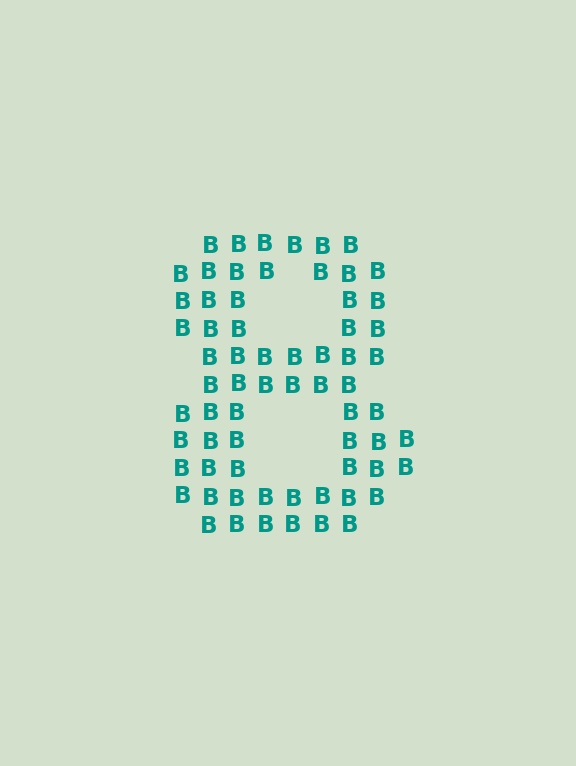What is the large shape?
The large shape is the digit 8.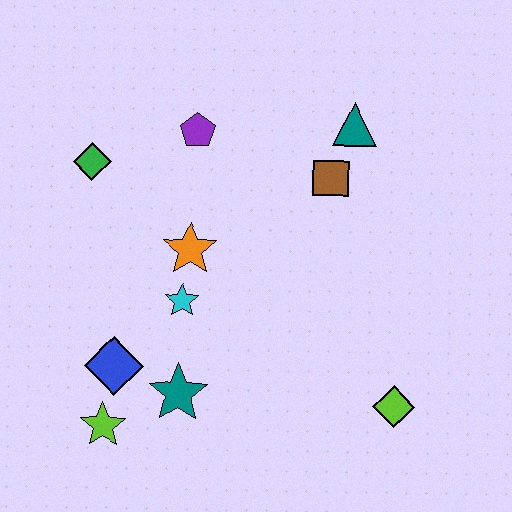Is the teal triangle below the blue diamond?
No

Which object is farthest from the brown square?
The lime star is farthest from the brown square.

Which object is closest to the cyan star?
The orange star is closest to the cyan star.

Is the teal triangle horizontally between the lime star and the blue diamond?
No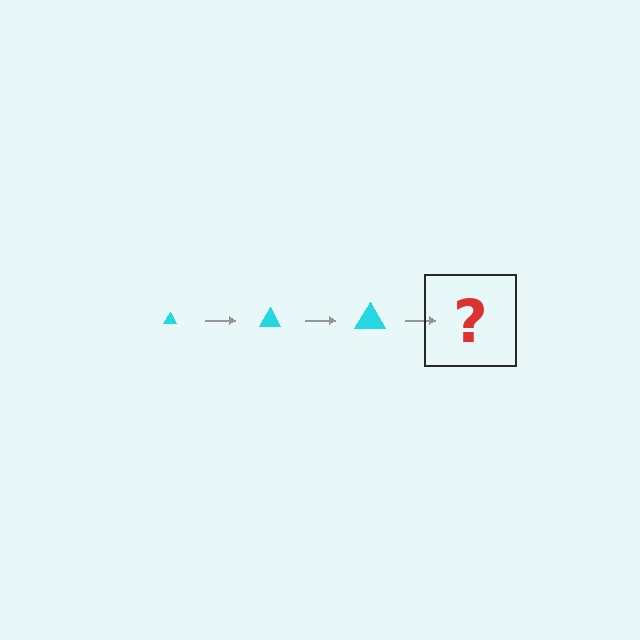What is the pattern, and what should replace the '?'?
The pattern is that the triangle gets progressively larger each step. The '?' should be a cyan triangle, larger than the previous one.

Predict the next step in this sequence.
The next step is a cyan triangle, larger than the previous one.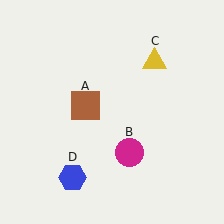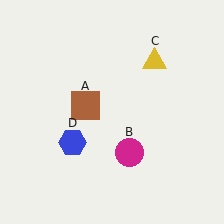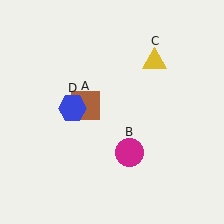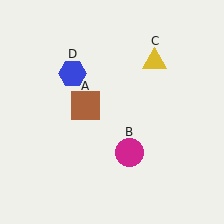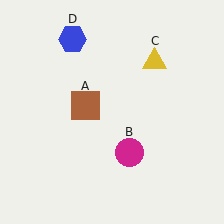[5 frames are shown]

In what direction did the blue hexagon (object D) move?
The blue hexagon (object D) moved up.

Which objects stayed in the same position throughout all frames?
Brown square (object A) and magenta circle (object B) and yellow triangle (object C) remained stationary.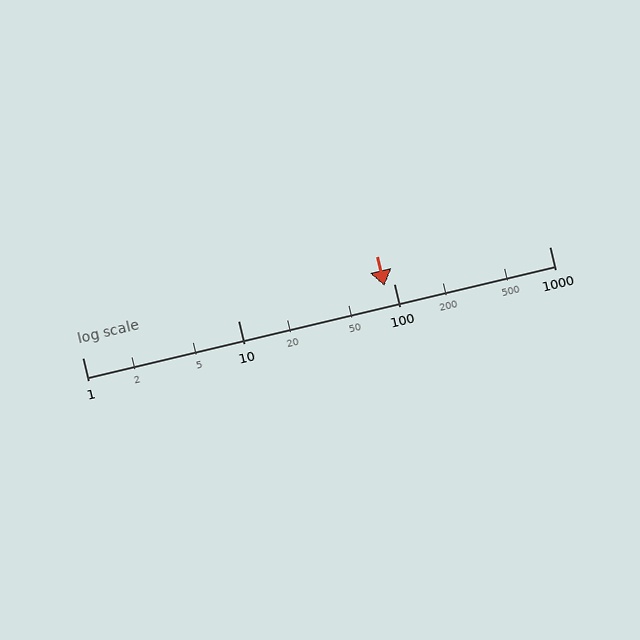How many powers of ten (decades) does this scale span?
The scale spans 3 decades, from 1 to 1000.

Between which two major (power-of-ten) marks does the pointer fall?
The pointer is between 10 and 100.